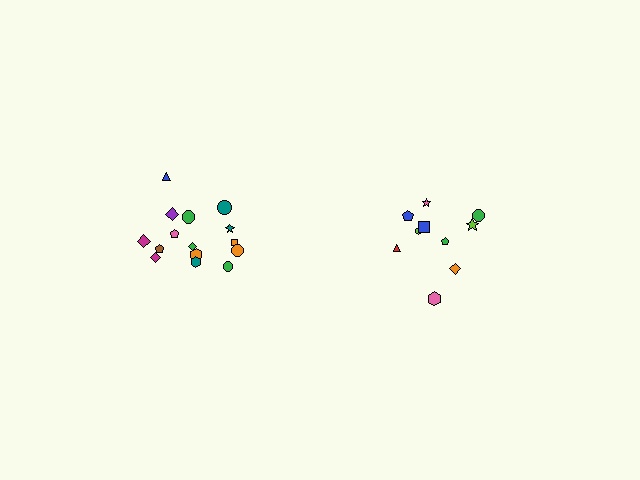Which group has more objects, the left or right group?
The left group.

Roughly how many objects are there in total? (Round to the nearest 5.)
Roughly 25 objects in total.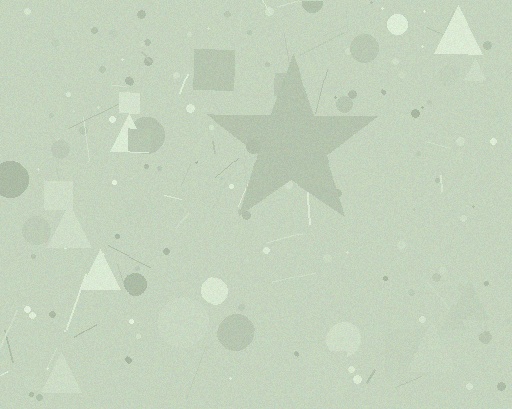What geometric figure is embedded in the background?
A star is embedded in the background.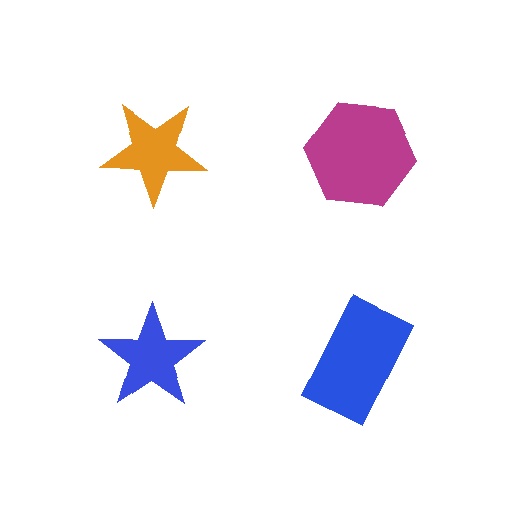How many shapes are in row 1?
2 shapes.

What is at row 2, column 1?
A blue star.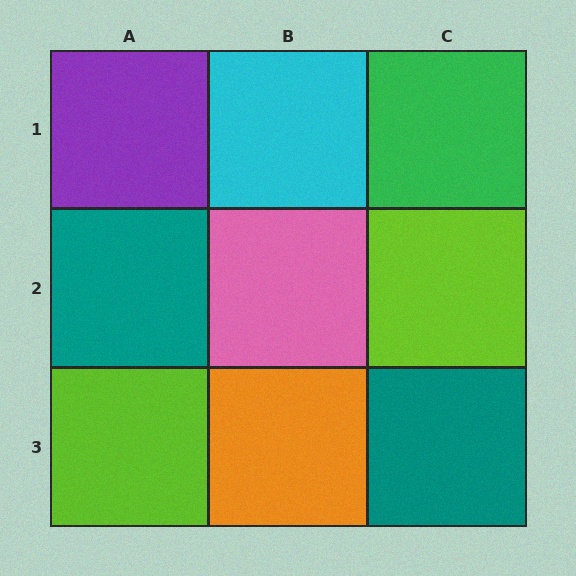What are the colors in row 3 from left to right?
Lime, orange, teal.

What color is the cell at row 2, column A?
Teal.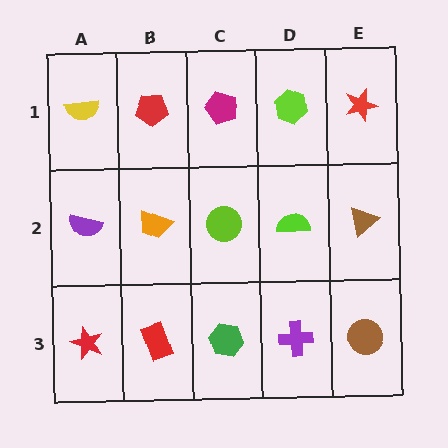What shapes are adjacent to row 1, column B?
An orange trapezoid (row 2, column B), a yellow semicircle (row 1, column A), a magenta pentagon (row 1, column C).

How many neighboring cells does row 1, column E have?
2.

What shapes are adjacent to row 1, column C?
A lime circle (row 2, column C), a red pentagon (row 1, column B), a lime hexagon (row 1, column D).